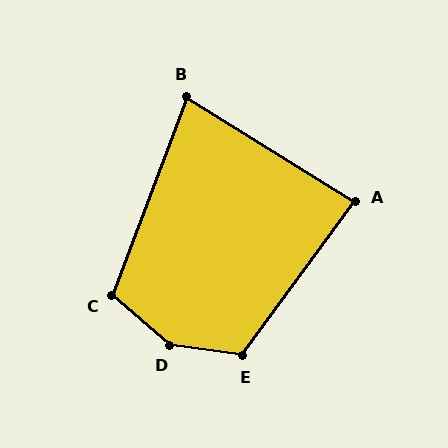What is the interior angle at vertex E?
Approximately 118 degrees (obtuse).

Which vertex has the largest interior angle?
D, at approximately 147 degrees.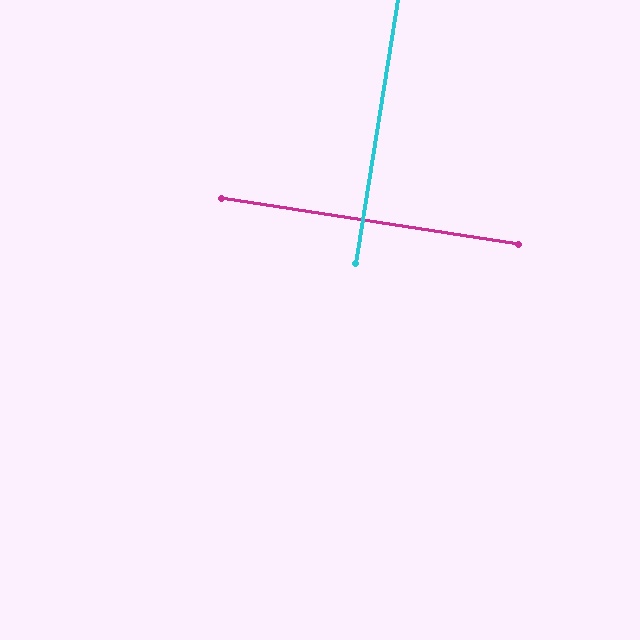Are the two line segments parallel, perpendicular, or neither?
Perpendicular — they meet at approximately 90°.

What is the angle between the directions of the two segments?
Approximately 90 degrees.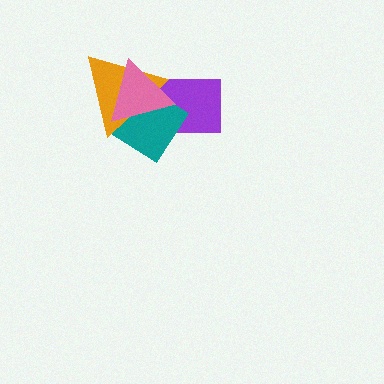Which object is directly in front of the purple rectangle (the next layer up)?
The teal diamond is directly in front of the purple rectangle.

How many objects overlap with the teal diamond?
3 objects overlap with the teal diamond.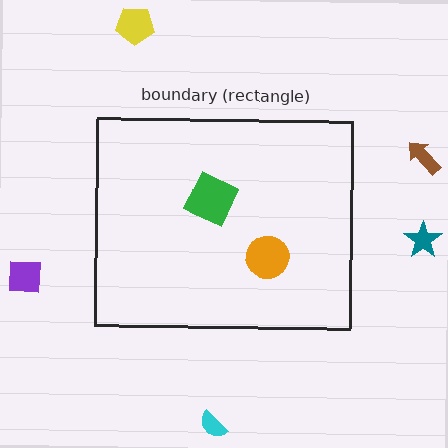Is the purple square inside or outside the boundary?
Outside.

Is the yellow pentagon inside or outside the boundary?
Outside.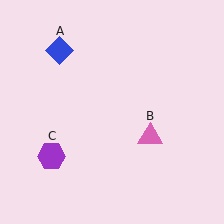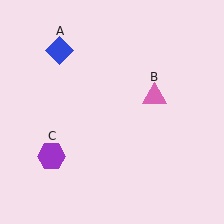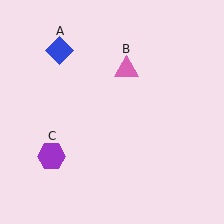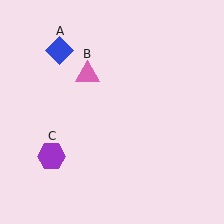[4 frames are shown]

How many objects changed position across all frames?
1 object changed position: pink triangle (object B).